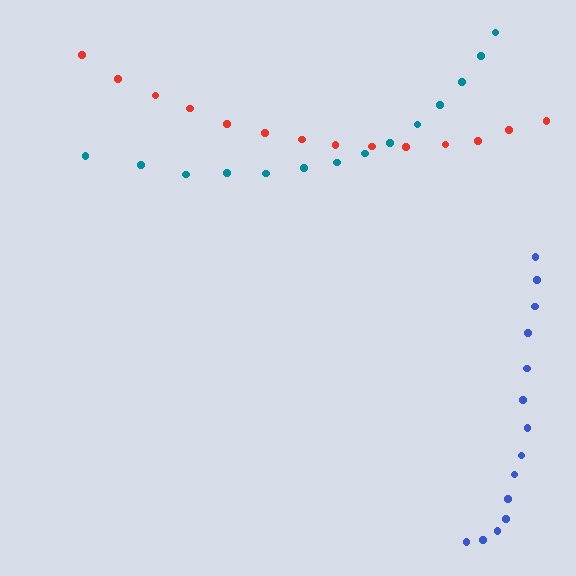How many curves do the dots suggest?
There are 3 distinct paths.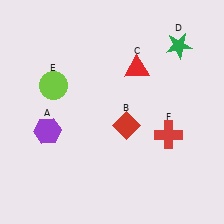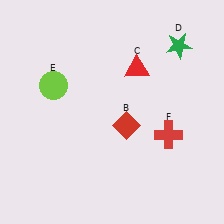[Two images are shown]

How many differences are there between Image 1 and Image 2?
There is 1 difference between the two images.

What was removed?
The purple hexagon (A) was removed in Image 2.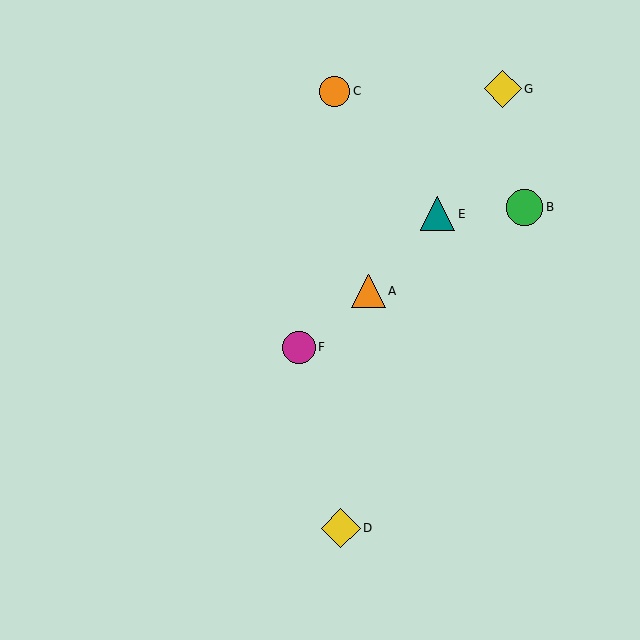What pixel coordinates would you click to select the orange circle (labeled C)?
Click at (335, 91) to select the orange circle C.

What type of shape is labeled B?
Shape B is a green circle.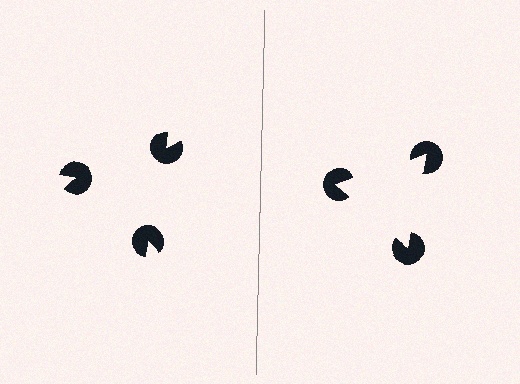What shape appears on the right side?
An illusory triangle.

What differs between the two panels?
The pac-man discs are positioned identically on both sides; only the wedge orientations differ. On the right they align to a triangle; on the left they are misaligned.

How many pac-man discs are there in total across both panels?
6 — 3 on each side.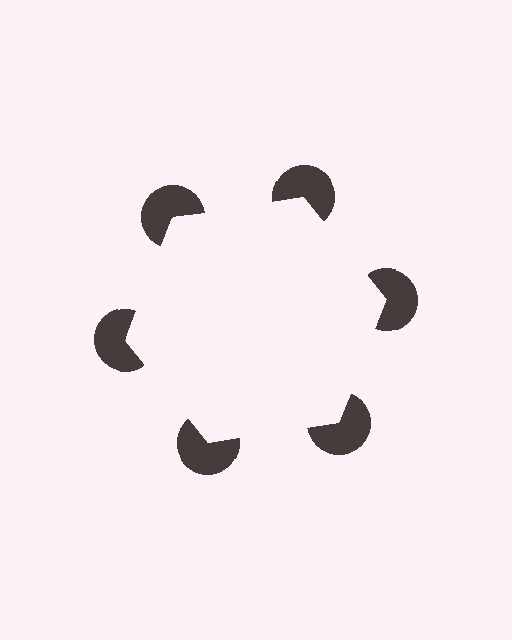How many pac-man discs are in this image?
There are 6 — one at each vertex of the illusory hexagon.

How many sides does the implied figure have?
6 sides.